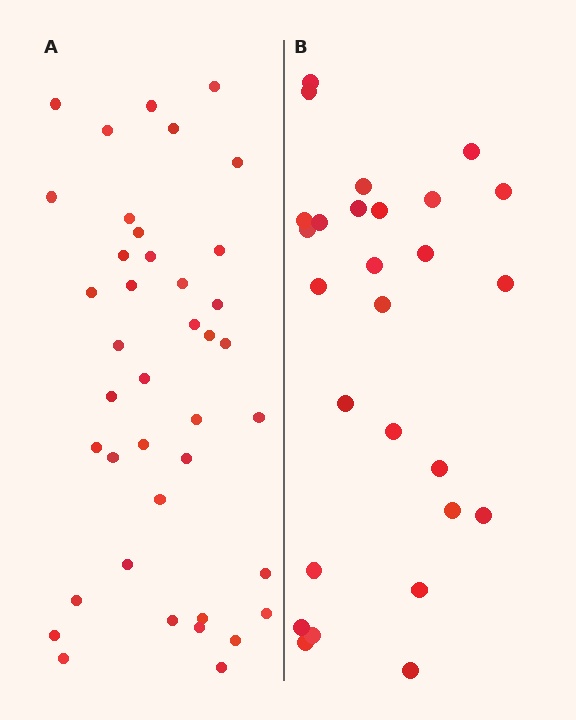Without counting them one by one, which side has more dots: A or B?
Region A (the left region) has more dots.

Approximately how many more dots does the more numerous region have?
Region A has approximately 15 more dots than region B.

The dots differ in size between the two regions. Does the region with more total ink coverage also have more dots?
No. Region B has more total ink coverage because its dots are larger, but region A actually contains more individual dots. Total area can be misleading — the number of items is what matters here.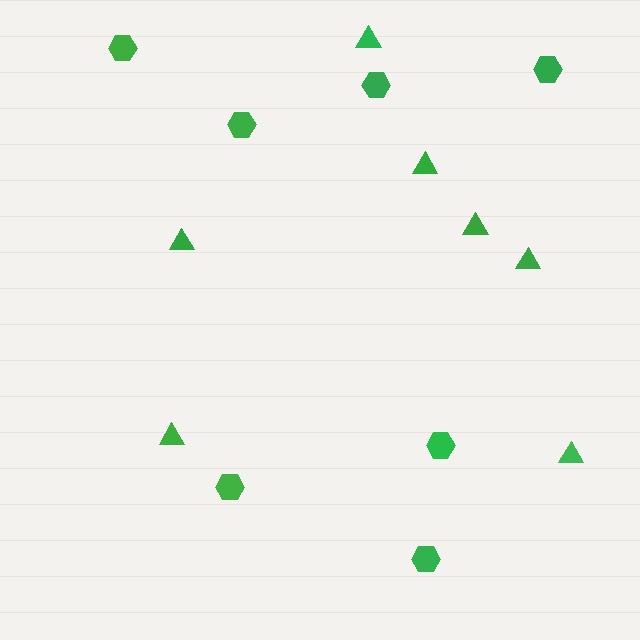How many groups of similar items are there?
There are 2 groups: one group of hexagons (7) and one group of triangles (7).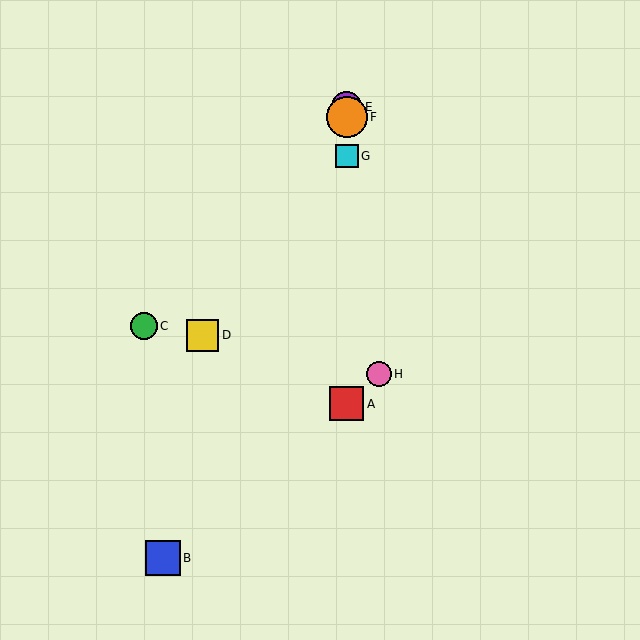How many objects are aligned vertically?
4 objects (A, E, F, G) are aligned vertically.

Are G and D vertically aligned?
No, G is at x≈347 and D is at x≈203.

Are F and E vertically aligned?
Yes, both are at x≈347.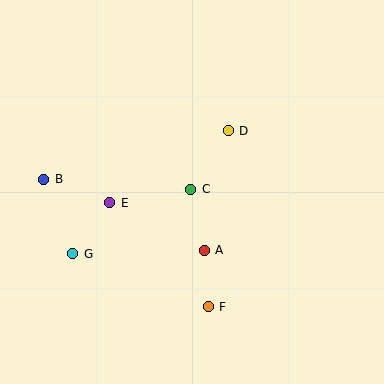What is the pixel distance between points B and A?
The distance between B and A is 175 pixels.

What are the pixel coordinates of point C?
Point C is at (190, 189).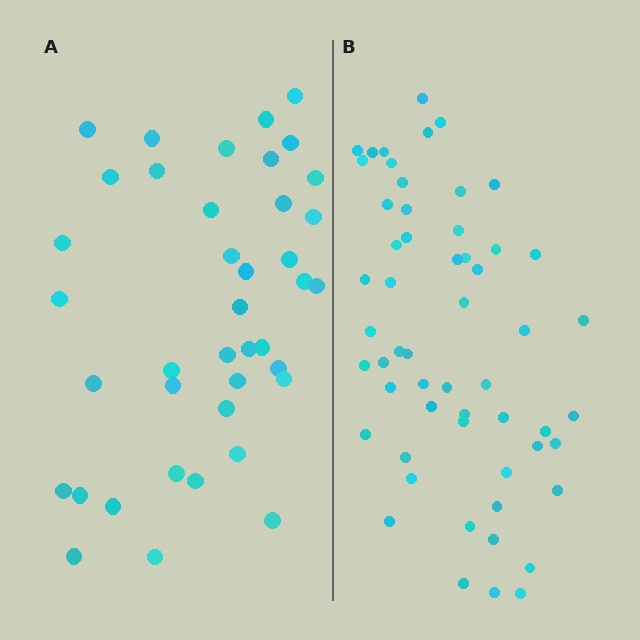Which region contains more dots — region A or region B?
Region B (the right region) has more dots.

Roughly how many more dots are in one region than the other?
Region B has approximately 15 more dots than region A.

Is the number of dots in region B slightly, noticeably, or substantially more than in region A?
Region B has noticeably more, but not dramatically so. The ratio is roughly 1.4 to 1.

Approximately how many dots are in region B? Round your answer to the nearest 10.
About 60 dots. (The exact count is 56, which rounds to 60.)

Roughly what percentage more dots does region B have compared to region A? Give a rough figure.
About 40% more.